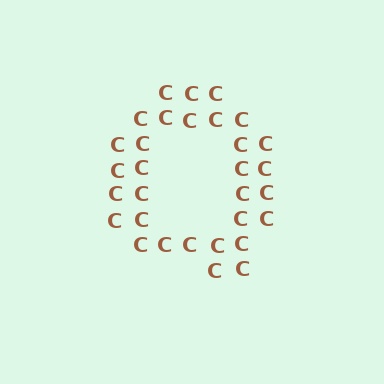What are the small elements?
The small elements are letter C's.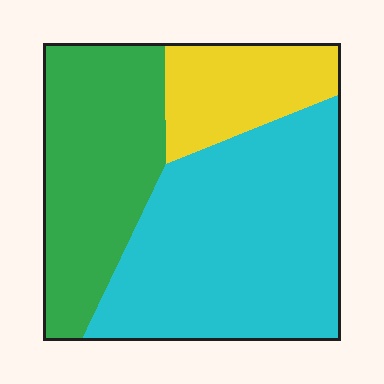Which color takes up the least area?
Yellow, at roughly 15%.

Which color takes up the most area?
Cyan, at roughly 50%.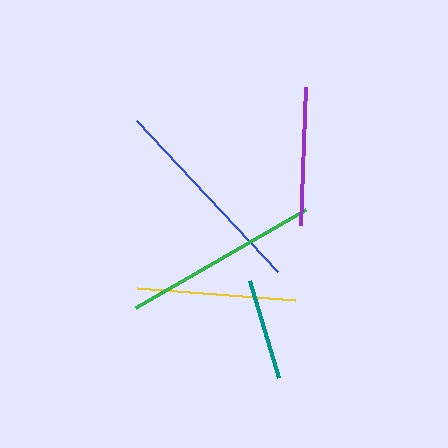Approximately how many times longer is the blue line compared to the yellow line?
The blue line is approximately 1.3 times the length of the yellow line.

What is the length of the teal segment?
The teal segment is approximately 101 pixels long.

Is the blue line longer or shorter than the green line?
The blue line is longer than the green line.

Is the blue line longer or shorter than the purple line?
The blue line is longer than the purple line.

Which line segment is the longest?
The blue line is the longest at approximately 206 pixels.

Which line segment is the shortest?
The teal line is the shortest at approximately 101 pixels.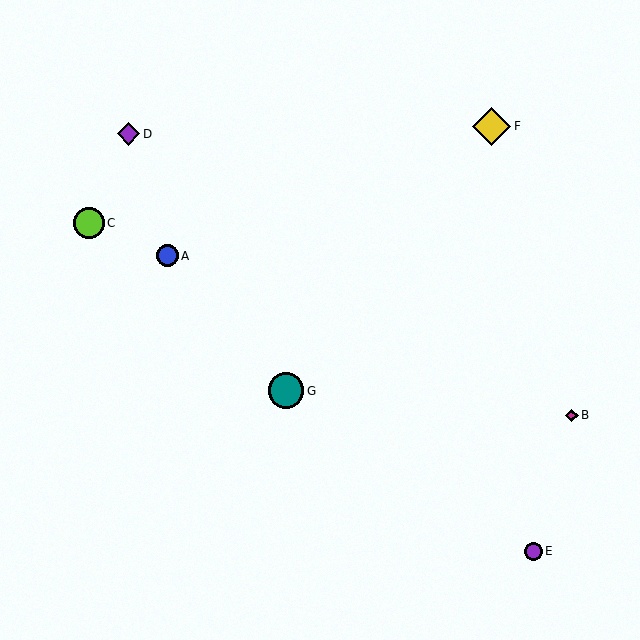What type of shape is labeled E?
Shape E is a purple circle.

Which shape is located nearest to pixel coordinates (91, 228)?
The lime circle (labeled C) at (89, 223) is nearest to that location.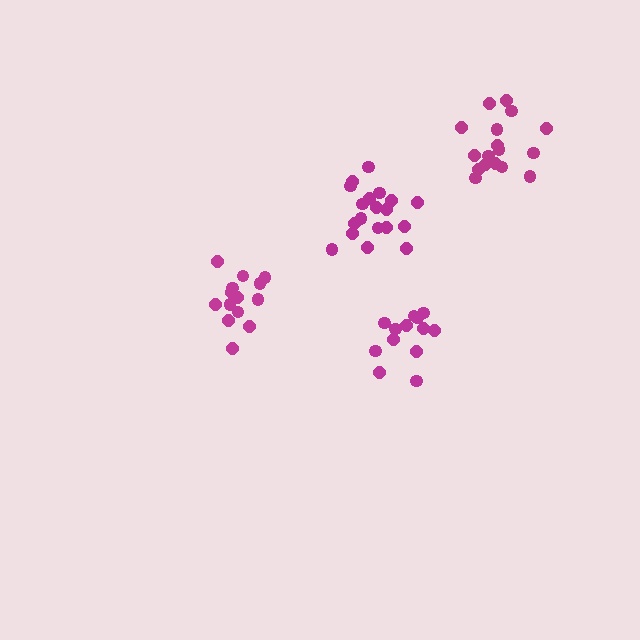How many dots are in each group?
Group 1: 14 dots, Group 2: 13 dots, Group 3: 17 dots, Group 4: 19 dots (63 total).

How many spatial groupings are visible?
There are 4 spatial groupings.